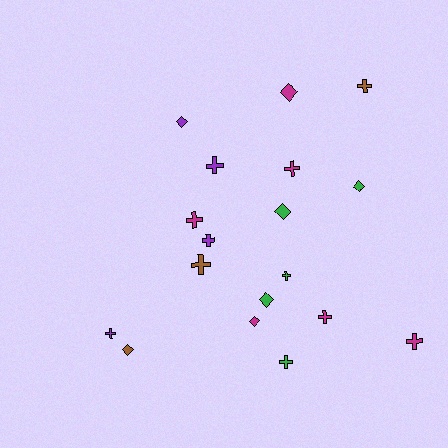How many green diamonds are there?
There are 3 green diamonds.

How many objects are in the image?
There are 18 objects.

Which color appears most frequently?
Magenta, with 6 objects.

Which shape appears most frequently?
Cross, with 11 objects.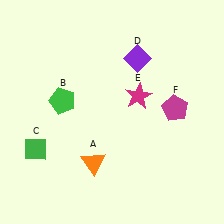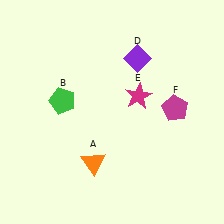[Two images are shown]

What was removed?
The green diamond (C) was removed in Image 2.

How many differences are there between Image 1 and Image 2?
There is 1 difference between the two images.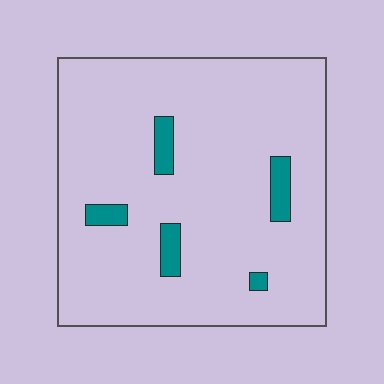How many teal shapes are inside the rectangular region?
5.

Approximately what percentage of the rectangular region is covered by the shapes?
Approximately 5%.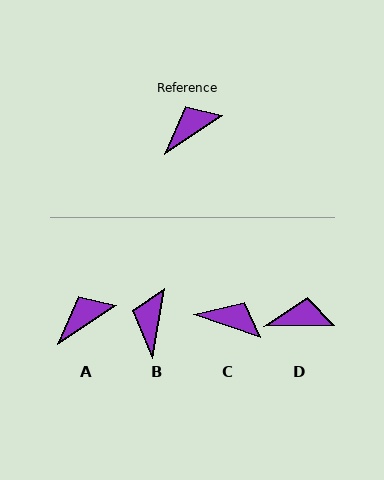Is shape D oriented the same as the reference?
No, it is off by about 33 degrees.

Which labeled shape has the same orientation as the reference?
A.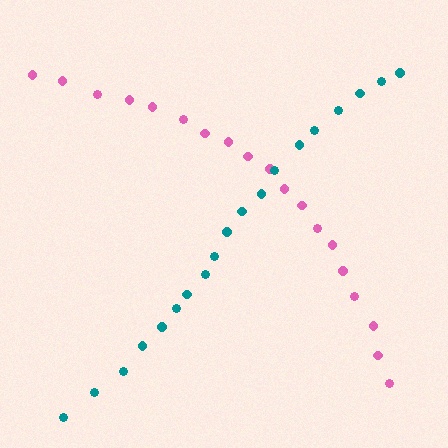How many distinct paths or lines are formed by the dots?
There are 2 distinct paths.